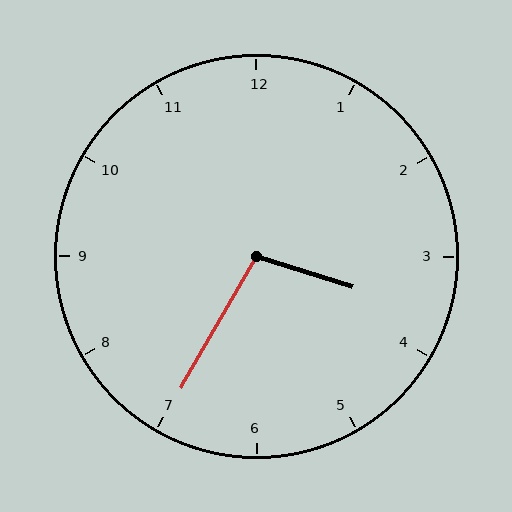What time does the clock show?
3:35.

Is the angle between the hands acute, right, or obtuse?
It is obtuse.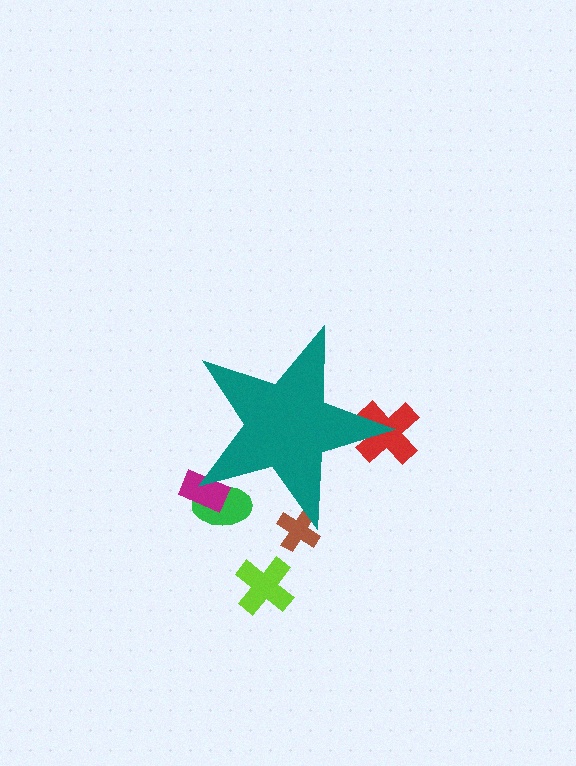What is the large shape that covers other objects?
A teal star.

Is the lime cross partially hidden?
No, the lime cross is fully visible.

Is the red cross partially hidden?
Yes, the red cross is partially hidden behind the teal star.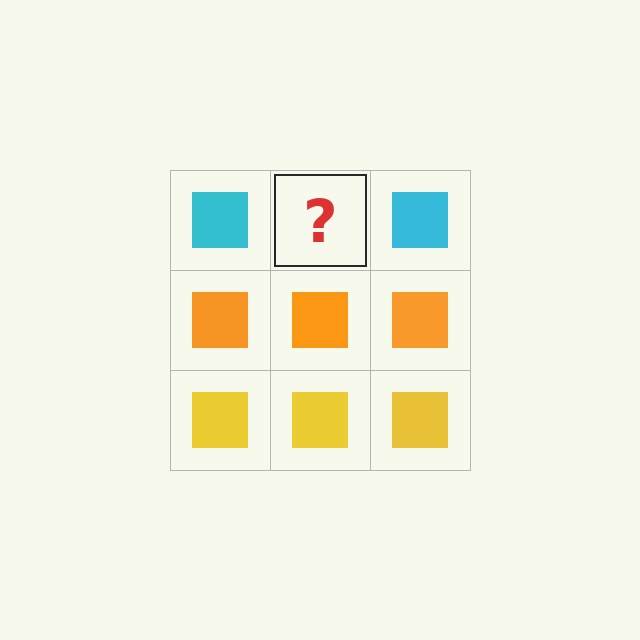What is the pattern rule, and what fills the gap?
The rule is that each row has a consistent color. The gap should be filled with a cyan square.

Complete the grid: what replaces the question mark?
The question mark should be replaced with a cyan square.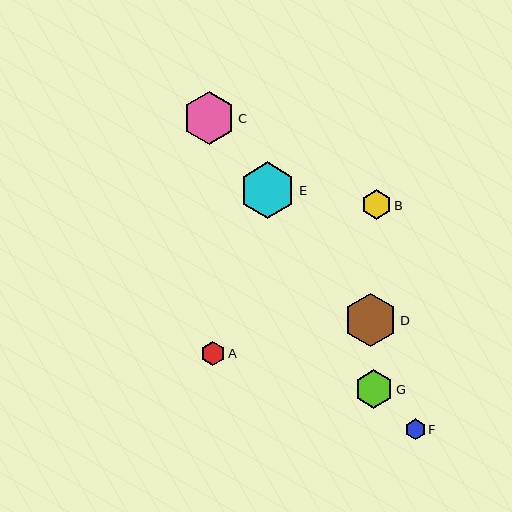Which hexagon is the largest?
Hexagon E is the largest with a size of approximately 56 pixels.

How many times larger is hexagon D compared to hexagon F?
Hexagon D is approximately 2.6 times the size of hexagon F.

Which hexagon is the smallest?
Hexagon F is the smallest with a size of approximately 21 pixels.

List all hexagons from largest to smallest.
From largest to smallest: E, D, C, G, B, A, F.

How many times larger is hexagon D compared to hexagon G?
Hexagon D is approximately 1.4 times the size of hexagon G.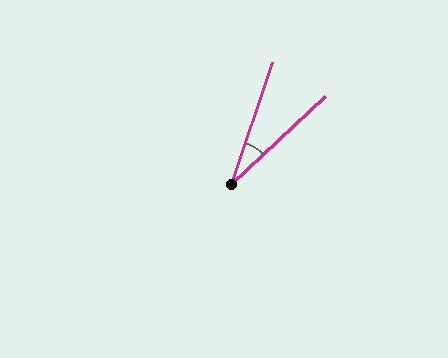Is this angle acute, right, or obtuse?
It is acute.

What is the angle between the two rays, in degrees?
Approximately 28 degrees.